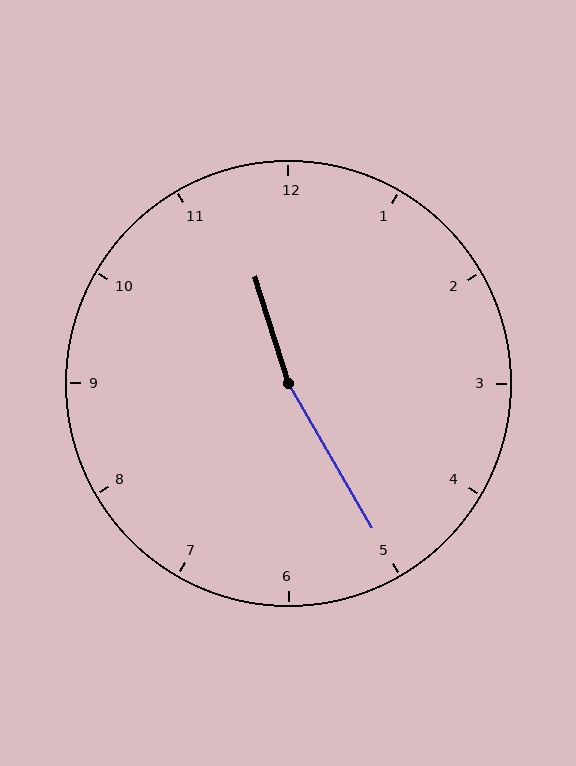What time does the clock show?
11:25.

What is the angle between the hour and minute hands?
Approximately 168 degrees.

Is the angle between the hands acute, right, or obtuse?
It is obtuse.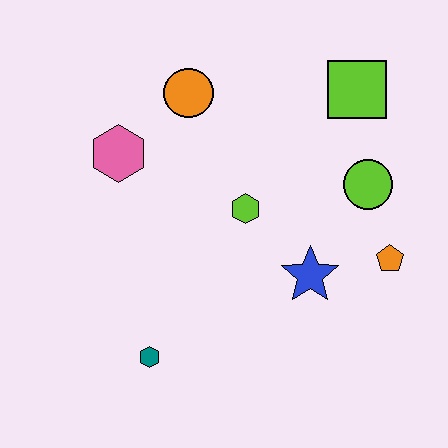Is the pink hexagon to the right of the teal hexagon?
No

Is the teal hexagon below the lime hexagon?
Yes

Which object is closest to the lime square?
The lime circle is closest to the lime square.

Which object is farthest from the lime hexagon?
The teal hexagon is farthest from the lime hexagon.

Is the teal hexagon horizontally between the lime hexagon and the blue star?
No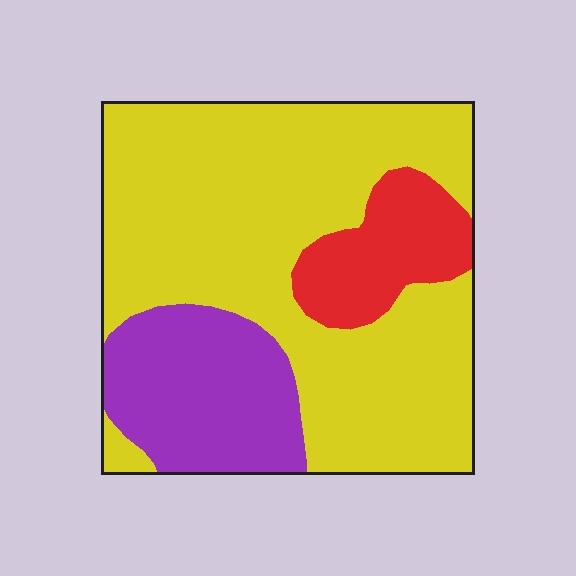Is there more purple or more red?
Purple.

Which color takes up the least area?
Red, at roughly 15%.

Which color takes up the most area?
Yellow, at roughly 65%.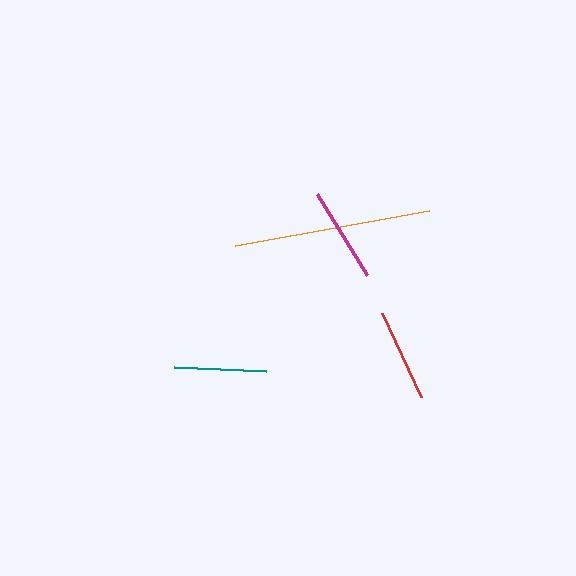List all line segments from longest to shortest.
From longest to shortest: orange, magenta, teal, red.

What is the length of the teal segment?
The teal segment is approximately 92 pixels long.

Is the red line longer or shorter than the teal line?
The teal line is longer than the red line.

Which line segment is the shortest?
The red line is the shortest at approximately 92 pixels.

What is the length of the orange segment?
The orange segment is approximately 197 pixels long.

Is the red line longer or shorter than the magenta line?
The magenta line is longer than the red line.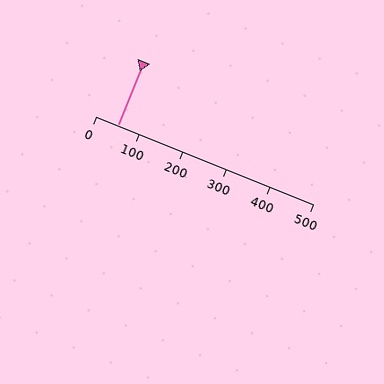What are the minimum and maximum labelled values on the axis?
The axis runs from 0 to 500.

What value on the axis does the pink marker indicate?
The marker indicates approximately 50.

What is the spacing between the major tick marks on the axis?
The major ticks are spaced 100 apart.